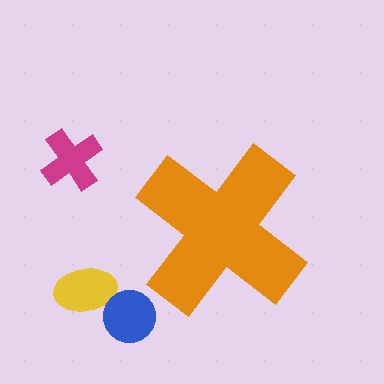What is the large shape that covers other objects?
An orange cross.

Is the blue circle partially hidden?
No, the blue circle is fully visible.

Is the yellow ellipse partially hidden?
No, the yellow ellipse is fully visible.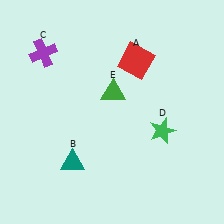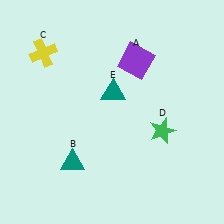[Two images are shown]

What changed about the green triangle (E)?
In Image 1, E is green. In Image 2, it changed to teal.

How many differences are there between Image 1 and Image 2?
There are 3 differences between the two images.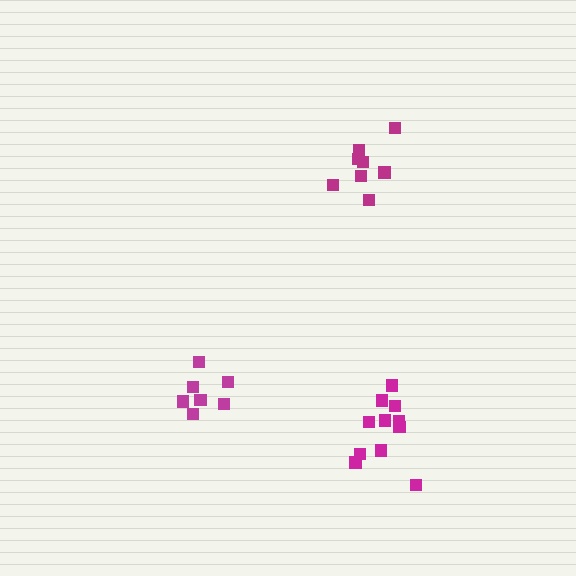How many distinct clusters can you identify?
There are 3 distinct clusters.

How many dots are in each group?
Group 1: 7 dots, Group 2: 11 dots, Group 3: 8 dots (26 total).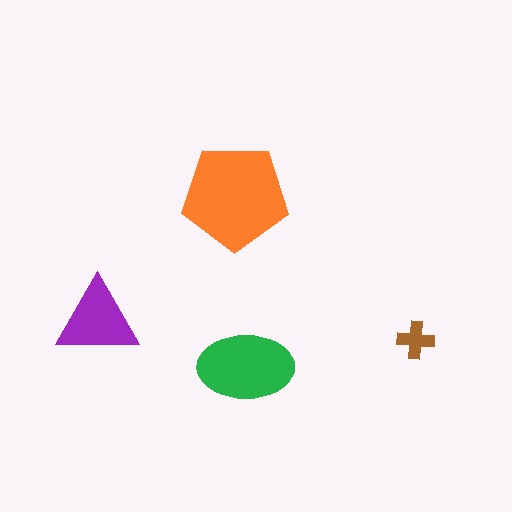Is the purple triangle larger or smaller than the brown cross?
Larger.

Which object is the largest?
The orange pentagon.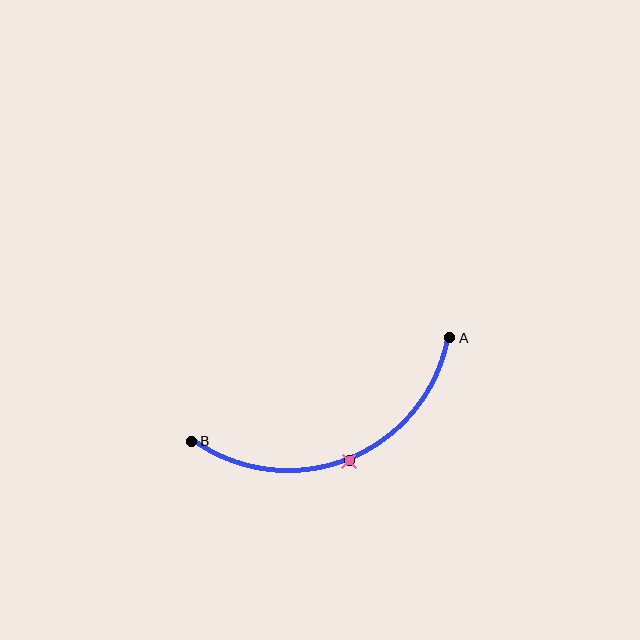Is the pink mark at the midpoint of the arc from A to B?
Yes. The pink mark lies on the arc at equal arc-length from both A and B — it is the arc midpoint.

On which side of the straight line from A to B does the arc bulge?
The arc bulges below the straight line connecting A and B.